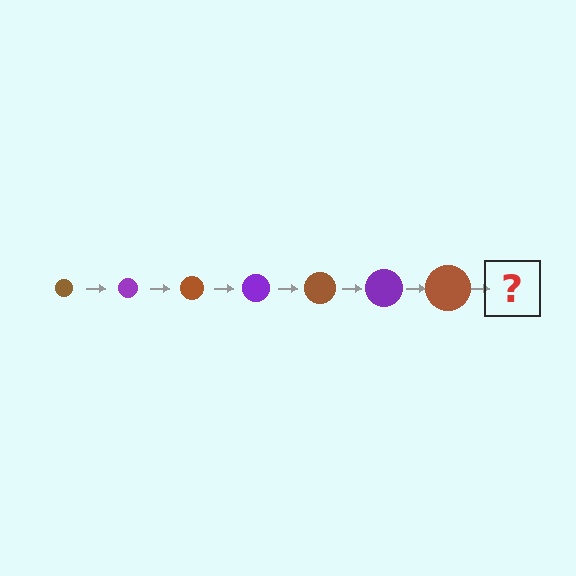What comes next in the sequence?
The next element should be a purple circle, larger than the previous one.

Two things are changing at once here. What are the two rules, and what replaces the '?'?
The two rules are that the circle grows larger each step and the color cycles through brown and purple. The '?' should be a purple circle, larger than the previous one.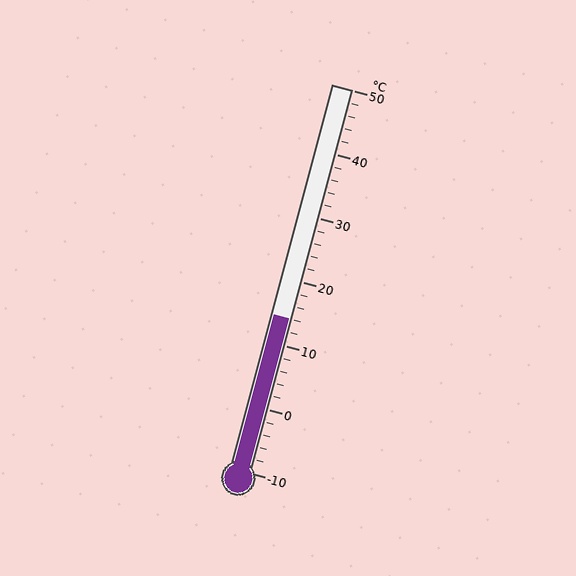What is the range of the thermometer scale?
The thermometer scale ranges from -10°C to 50°C.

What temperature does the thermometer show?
The thermometer shows approximately 14°C.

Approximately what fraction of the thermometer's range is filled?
The thermometer is filled to approximately 40% of its range.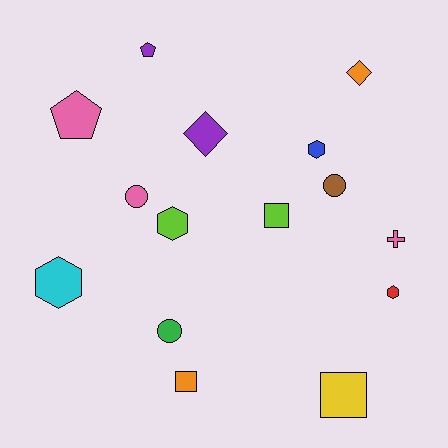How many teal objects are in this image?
There are no teal objects.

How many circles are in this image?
There are 3 circles.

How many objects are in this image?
There are 15 objects.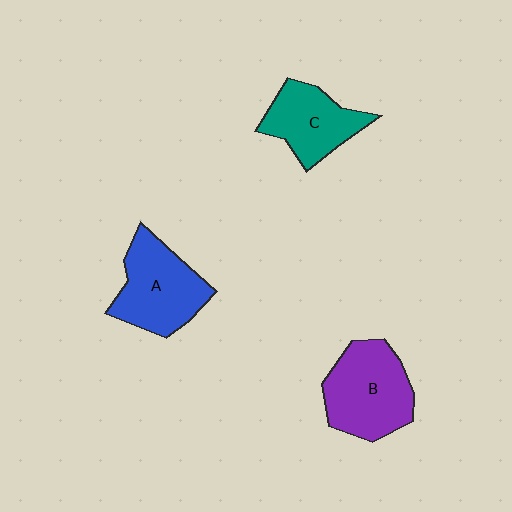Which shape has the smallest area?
Shape C (teal).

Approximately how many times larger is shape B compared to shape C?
Approximately 1.3 times.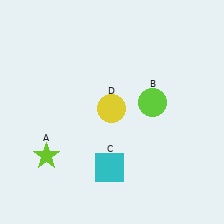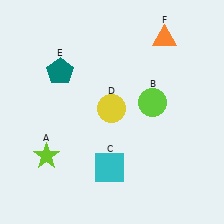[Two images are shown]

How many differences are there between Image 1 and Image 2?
There are 2 differences between the two images.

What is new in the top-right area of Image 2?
An orange triangle (F) was added in the top-right area of Image 2.